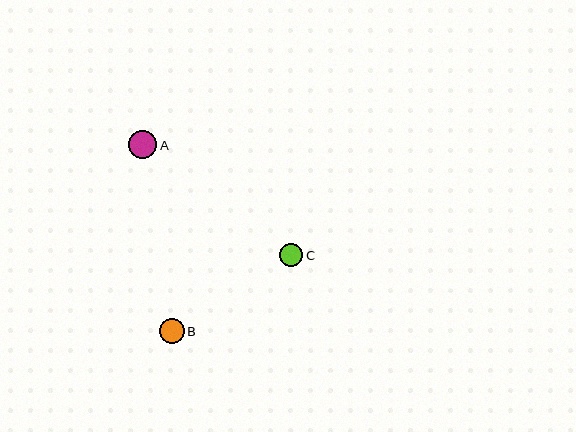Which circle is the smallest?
Circle C is the smallest with a size of approximately 23 pixels.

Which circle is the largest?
Circle A is the largest with a size of approximately 28 pixels.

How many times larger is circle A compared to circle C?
Circle A is approximately 1.2 times the size of circle C.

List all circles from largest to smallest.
From largest to smallest: A, B, C.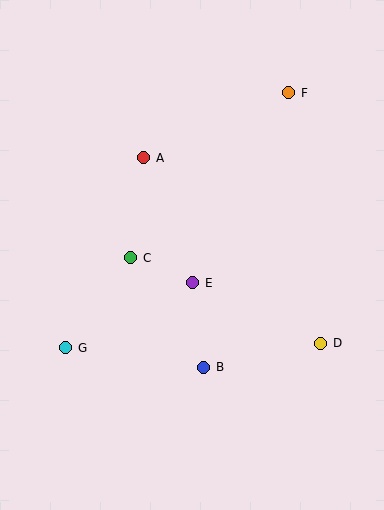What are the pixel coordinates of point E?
Point E is at (193, 283).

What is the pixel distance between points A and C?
The distance between A and C is 101 pixels.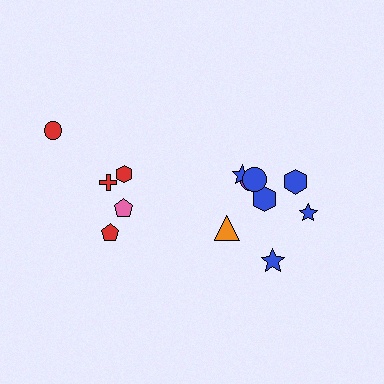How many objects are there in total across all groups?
There are 13 objects.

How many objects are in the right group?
There are 8 objects.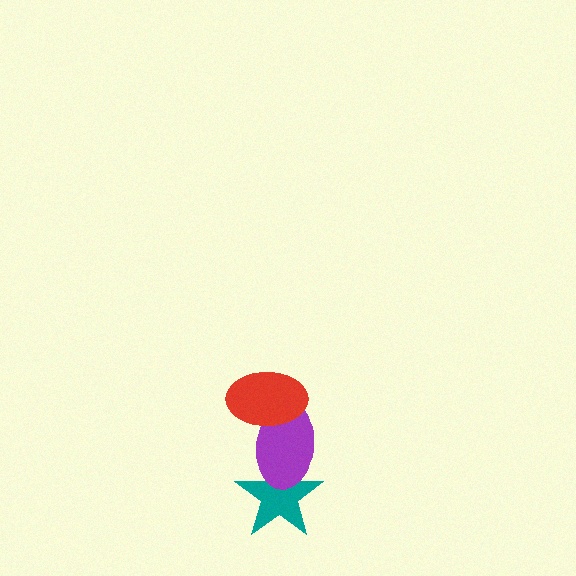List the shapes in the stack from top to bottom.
From top to bottom: the red ellipse, the purple ellipse, the teal star.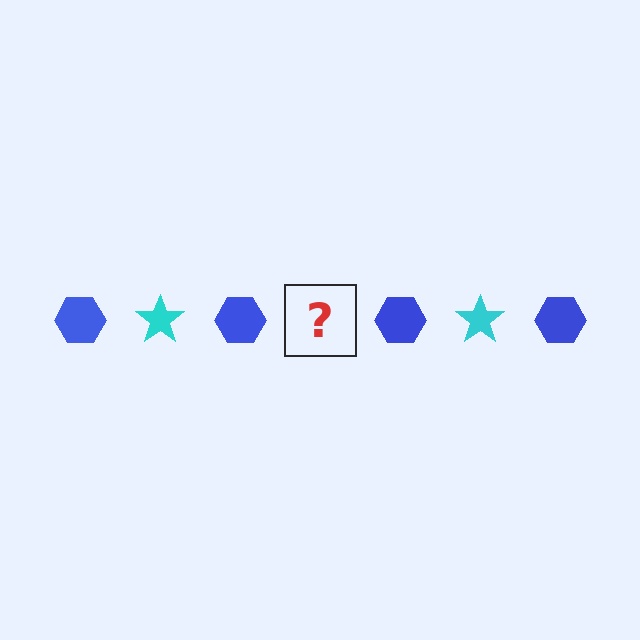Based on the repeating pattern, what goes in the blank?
The blank should be a cyan star.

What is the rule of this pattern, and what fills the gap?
The rule is that the pattern alternates between blue hexagon and cyan star. The gap should be filled with a cyan star.